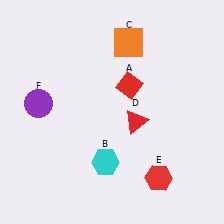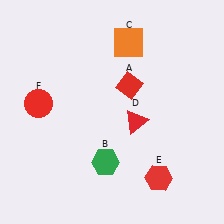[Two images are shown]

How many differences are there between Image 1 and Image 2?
There are 2 differences between the two images.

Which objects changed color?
B changed from cyan to green. F changed from purple to red.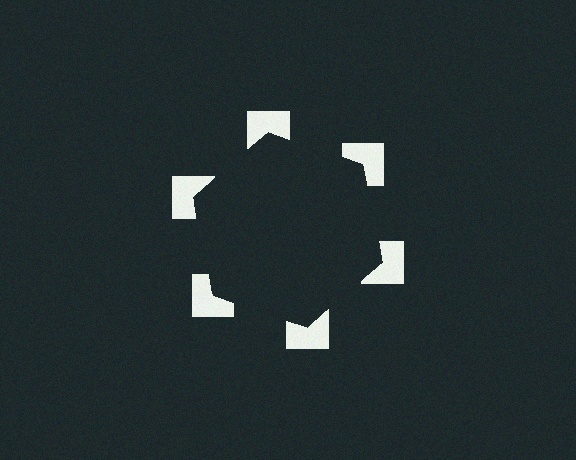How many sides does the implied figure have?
6 sides.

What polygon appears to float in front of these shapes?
An illusory hexagon — its edges are inferred from the aligned wedge cuts in the notched squares, not physically drawn.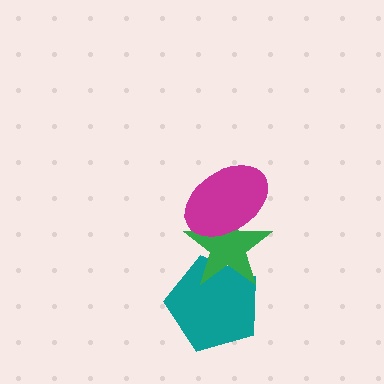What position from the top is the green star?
The green star is 2nd from the top.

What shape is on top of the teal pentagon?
The green star is on top of the teal pentagon.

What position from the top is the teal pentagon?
The teal pentagon is 3rd from the top.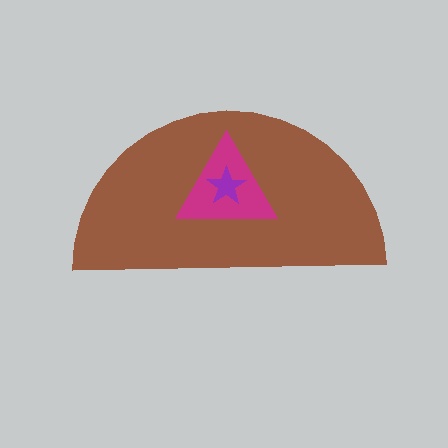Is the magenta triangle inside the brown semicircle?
Yes.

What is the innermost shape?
The purple star.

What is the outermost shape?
The brown semicircle.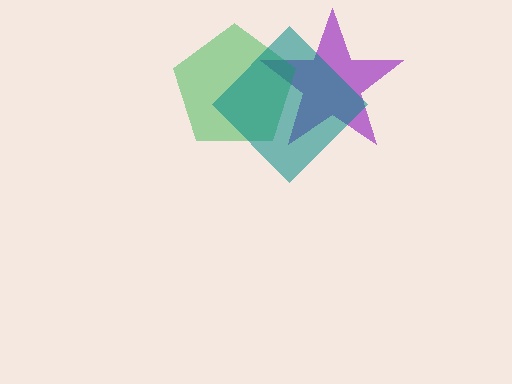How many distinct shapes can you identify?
There are 3 distinct shapes: a purple star, a green pentagon, a teal diamond.